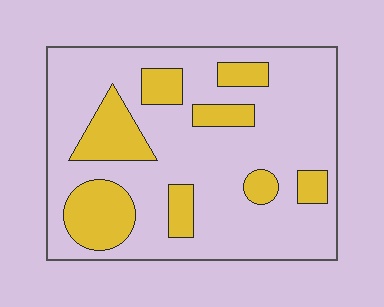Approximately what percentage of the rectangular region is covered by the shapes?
Approximately 25%.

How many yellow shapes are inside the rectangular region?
8.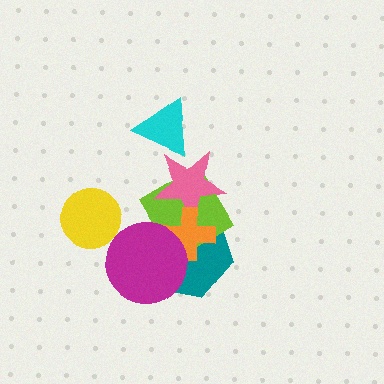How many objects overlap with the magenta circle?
3 objects overlap with the magenta circle.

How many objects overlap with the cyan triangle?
1 object overlaps with the cyan triangle.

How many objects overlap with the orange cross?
4 objects overlap with the orange cross.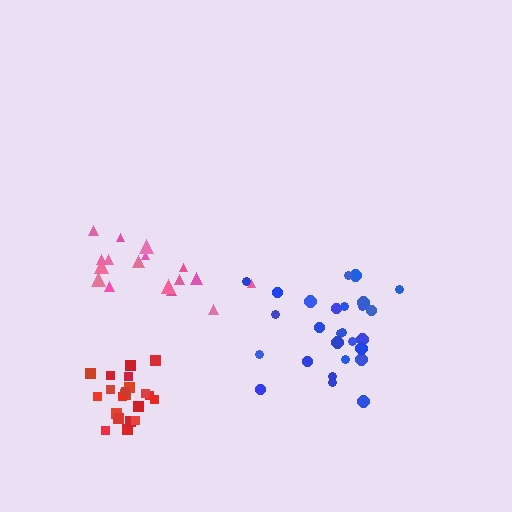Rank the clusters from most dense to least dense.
red, blue, pink.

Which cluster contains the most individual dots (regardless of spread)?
Blue (27).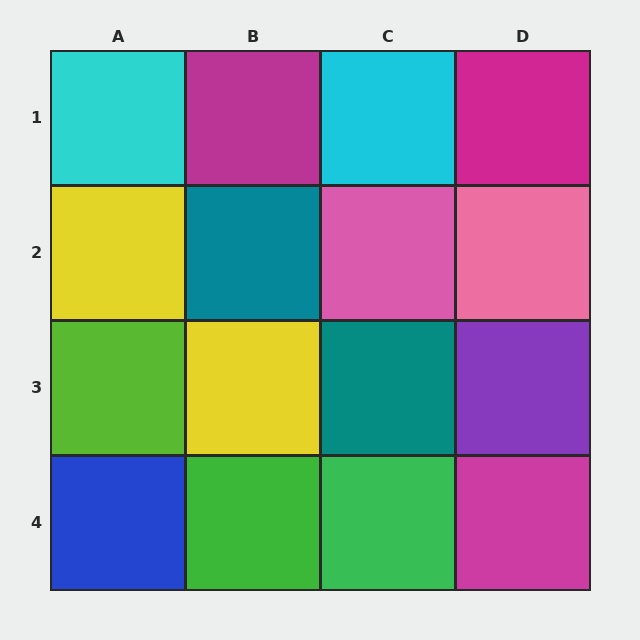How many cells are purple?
1 cell is purple.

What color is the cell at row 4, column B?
Green.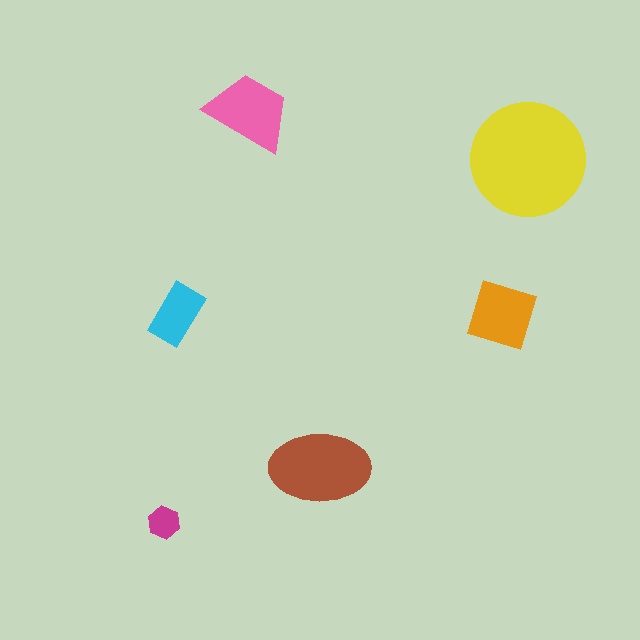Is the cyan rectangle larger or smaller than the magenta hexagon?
Larger.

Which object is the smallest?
The magenta hexagon.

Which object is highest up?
The pink trapezoid is topmost.